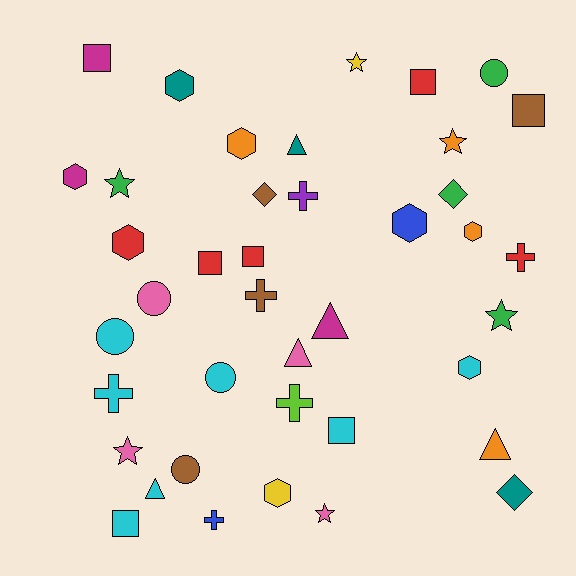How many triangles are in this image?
There are 5 triangles.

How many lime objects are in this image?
There is 1 lime object.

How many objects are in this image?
There are 40 objects.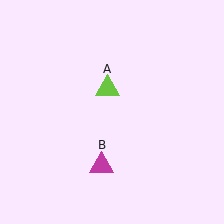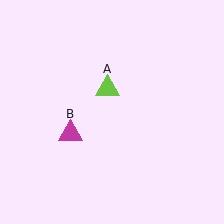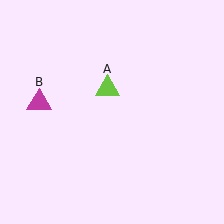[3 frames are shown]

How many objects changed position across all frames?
1 object changed position: magenta triangle (object B).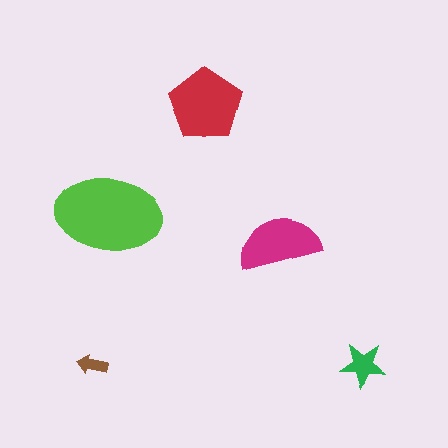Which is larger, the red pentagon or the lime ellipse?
The lime ellipse.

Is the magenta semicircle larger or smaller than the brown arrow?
Larger.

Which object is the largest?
The lime ellipse.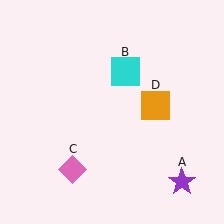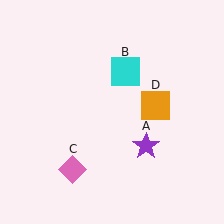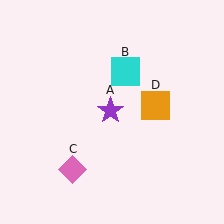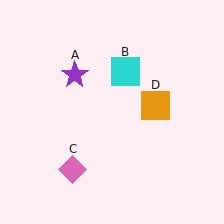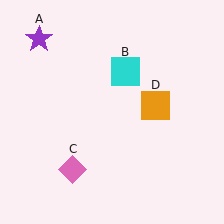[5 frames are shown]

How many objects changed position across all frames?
1 object changed position: purple star (object A).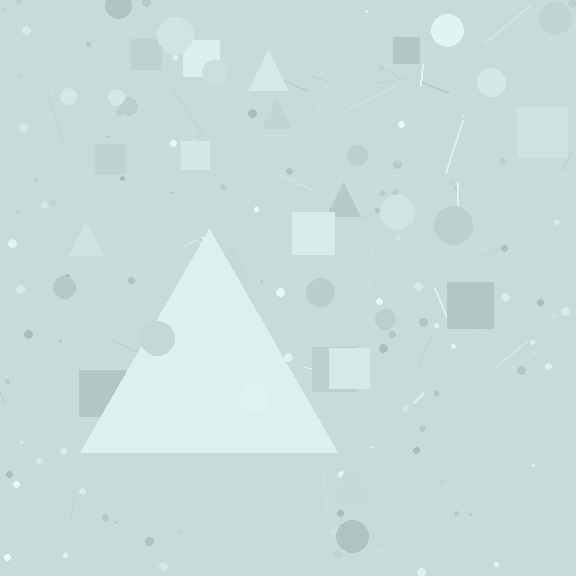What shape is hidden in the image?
A triangle is hidden in the image.